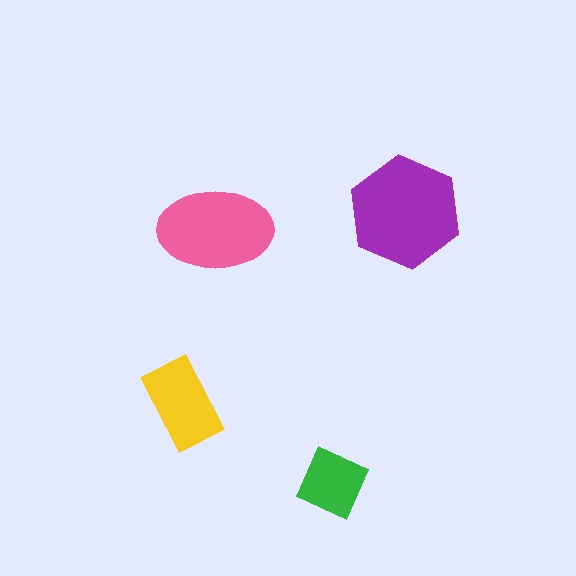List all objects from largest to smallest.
The purple hexagon, the pink ellipse, the yellow rectangle, the green square.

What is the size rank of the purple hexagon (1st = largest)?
1st.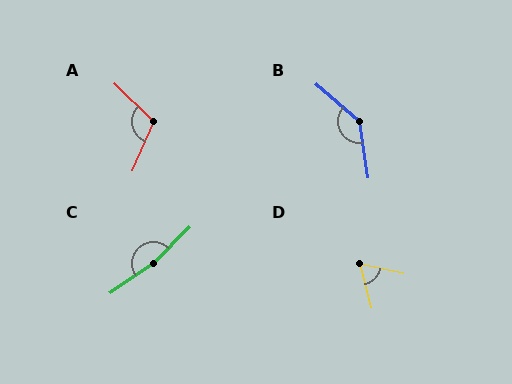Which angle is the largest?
C, at approximately 169 degrees.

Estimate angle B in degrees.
Approximately 139 degrees.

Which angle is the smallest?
D, at approximately 63 degrees.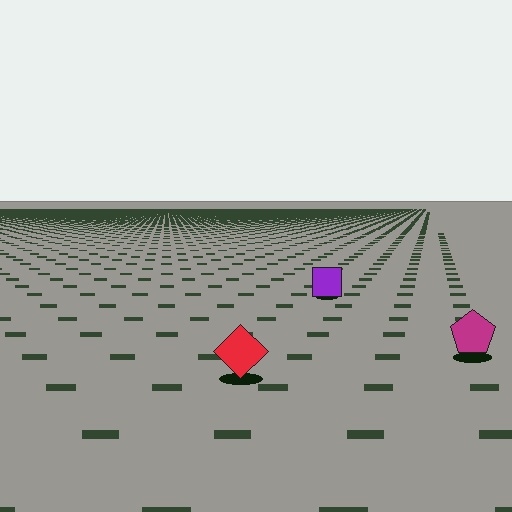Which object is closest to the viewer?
The red diamond is closest. The texture marks near it are larger and more spread out.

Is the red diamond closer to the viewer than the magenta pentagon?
Yes. The red diamond is closer — you can tell from the texture gradient: the ground texture is coarser near it.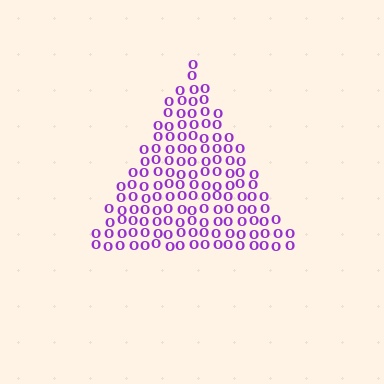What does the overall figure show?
The overall figure shows a triangle.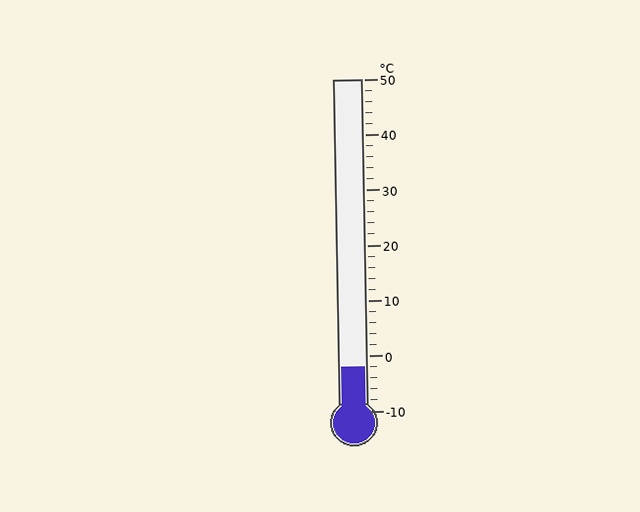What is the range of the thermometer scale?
The thermometer scale ranges from -10°C to 50°C.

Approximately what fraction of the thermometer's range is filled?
The thermometer is filled to approximately 15% of its range.